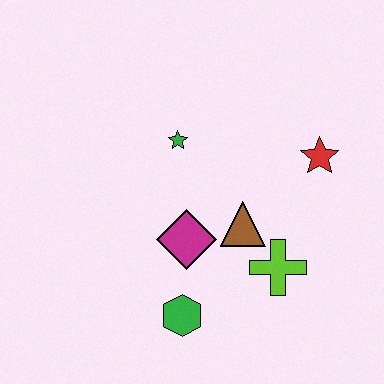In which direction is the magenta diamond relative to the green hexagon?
The magenta diamond is above the green hexagon.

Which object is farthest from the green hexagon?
The red star is farthest from the green hexagon.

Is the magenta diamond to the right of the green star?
Yes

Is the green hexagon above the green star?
No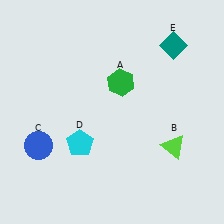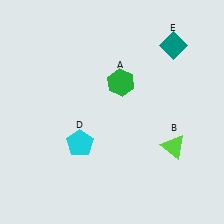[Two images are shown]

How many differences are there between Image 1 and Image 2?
There is 1 difference between the two images.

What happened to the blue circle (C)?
The blue circle (C) was removed in Image 2. It was in the bottom-left area of Image 1.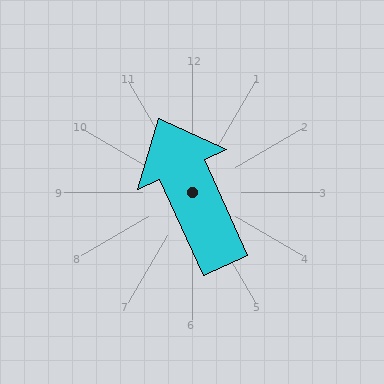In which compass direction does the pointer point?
Northwest.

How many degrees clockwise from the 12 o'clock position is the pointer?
Approximately 336 degrees.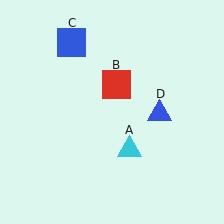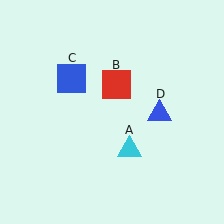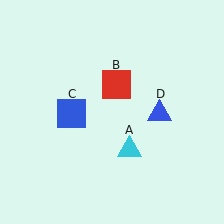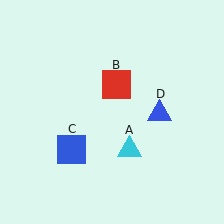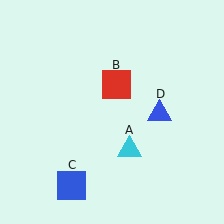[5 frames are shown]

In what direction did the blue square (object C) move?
The blue square (object C) moved down.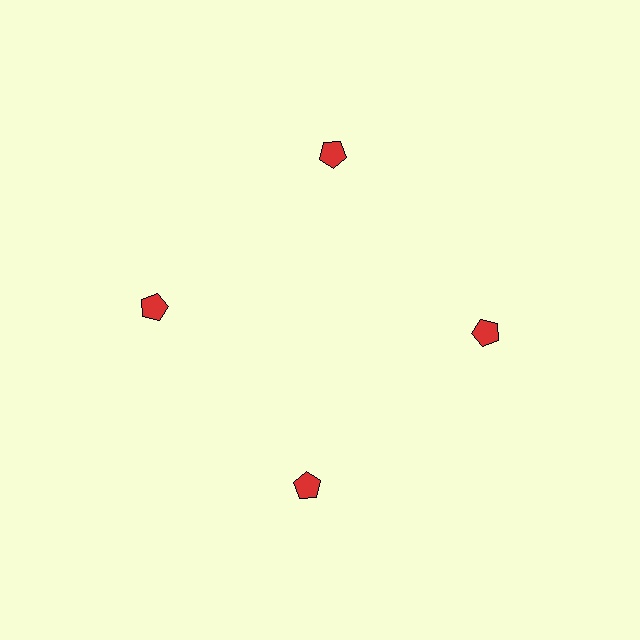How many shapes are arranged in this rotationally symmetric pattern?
There are 4 shapes, arranged in 4 groups of 1.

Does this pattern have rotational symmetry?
Yes, this pattern has 4-fold rotational symmetry. It looks the same after rotating 90 degrees around the center.